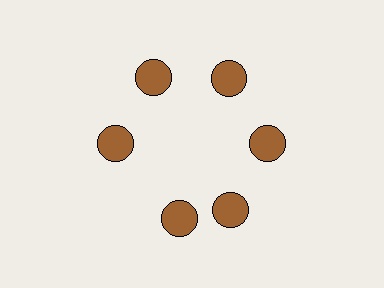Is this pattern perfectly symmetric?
No. The 6 brown circles are arranged in a ring, but one element near the 7 o'clock position is rotated out of alignment along the ring, breaking the 6-fold rotational symmetry.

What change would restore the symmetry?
The symmetry would be restored by rotating it back into even spacing with its neighbors so that all 6 circles sit at equal angles and equal distance from the center.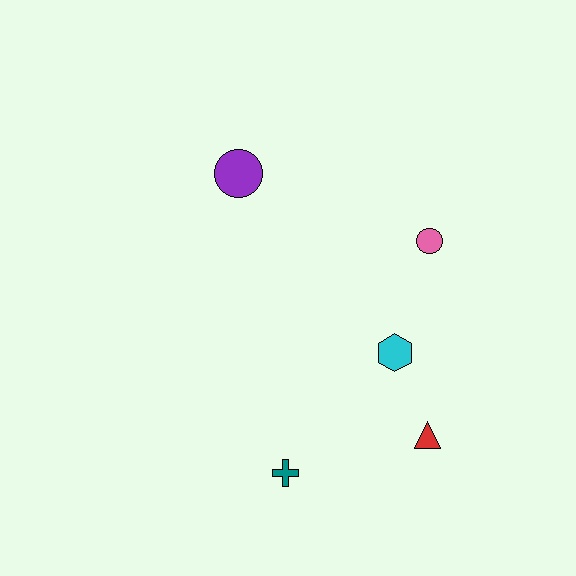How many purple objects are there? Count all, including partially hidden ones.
There is 1 purple object.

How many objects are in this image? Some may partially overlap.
There are 5 objects.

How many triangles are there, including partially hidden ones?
There is 1 triangle.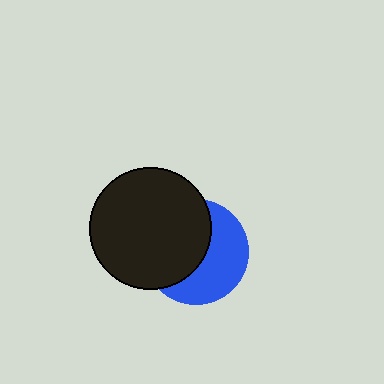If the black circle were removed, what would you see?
You would see the complete blue circle.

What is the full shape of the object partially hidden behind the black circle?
The partially hidden object is a blue circle.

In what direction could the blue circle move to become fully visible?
The blue circle could move right. That would shift it out from behind the black circle entirely.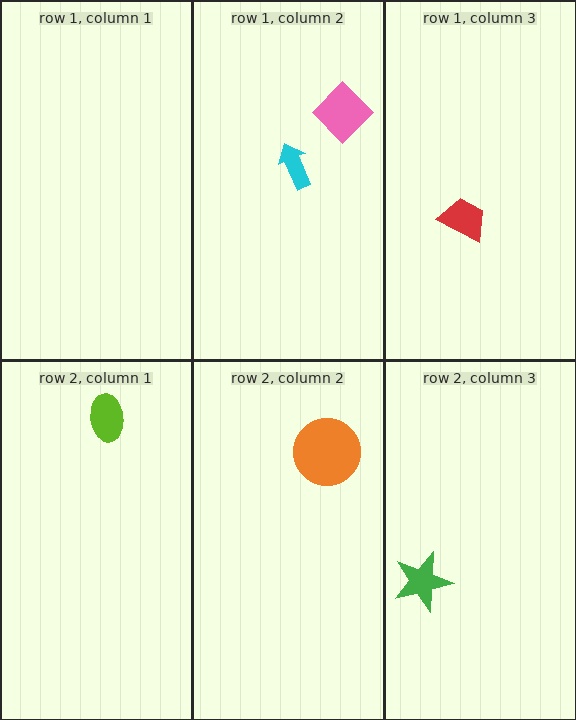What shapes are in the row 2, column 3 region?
The green star.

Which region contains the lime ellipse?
The row 2, column 1 region.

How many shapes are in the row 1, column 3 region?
1.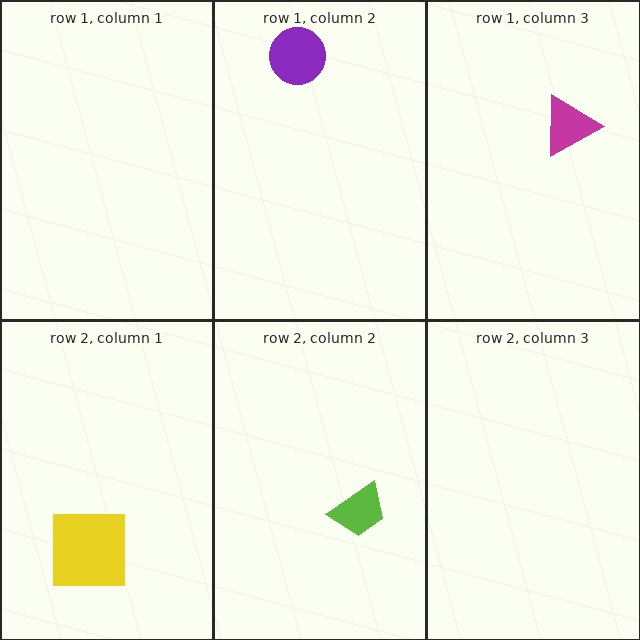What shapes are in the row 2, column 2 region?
The lime trapezoid.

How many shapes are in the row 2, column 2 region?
1.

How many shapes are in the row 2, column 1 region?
1.